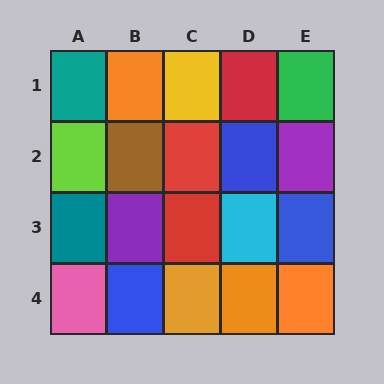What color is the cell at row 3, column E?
Blue.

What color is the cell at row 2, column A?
Lime.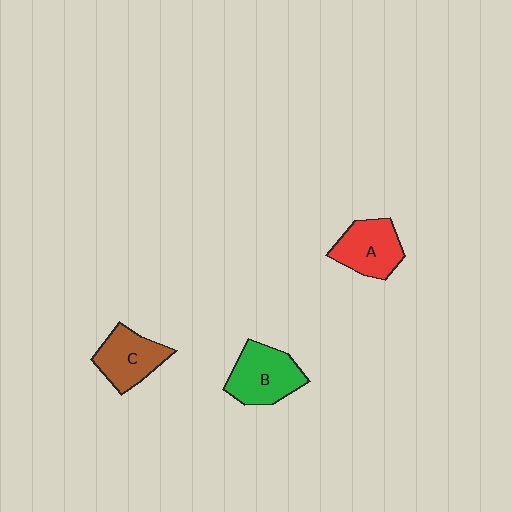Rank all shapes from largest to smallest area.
From largest to smallest: B (green), A (red), C (brown).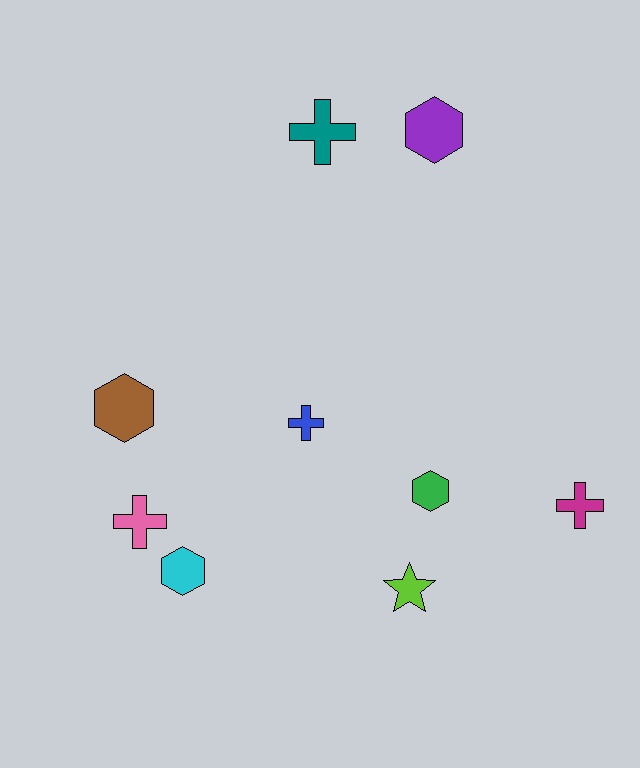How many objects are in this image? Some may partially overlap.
There are 9 objects.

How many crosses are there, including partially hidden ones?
There are 4 crosses.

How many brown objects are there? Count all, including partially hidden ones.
There is 1 brown object.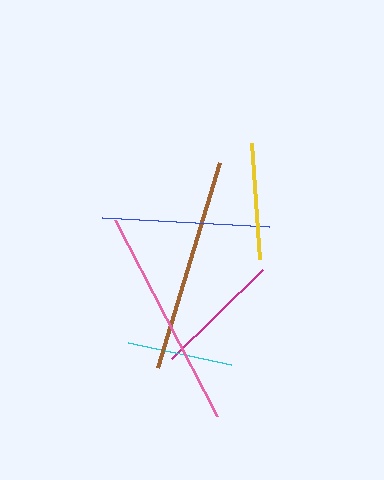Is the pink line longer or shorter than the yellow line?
The pink line is longer than the yellow line.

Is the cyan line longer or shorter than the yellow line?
The yellow line is longer than the cyan line.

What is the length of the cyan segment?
The cyan segment is approximately 105 pixels long.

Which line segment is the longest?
The pink line is the longest at approximately 220 pixels.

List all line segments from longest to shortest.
From longest to shortest: pink, brown, blue, magenta, yellow, cyan.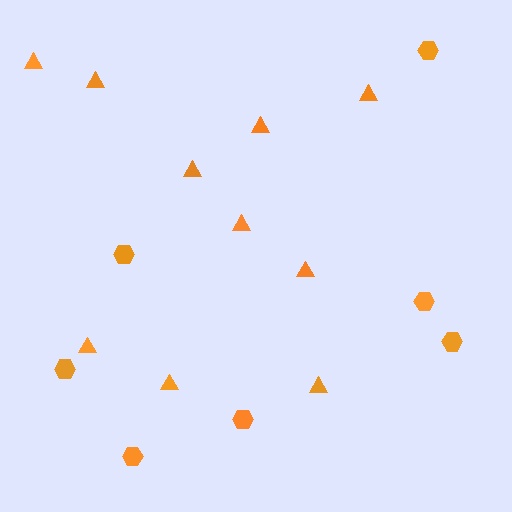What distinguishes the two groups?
There are 2 groups: one group of triangles (10) and one group of hexagons (7).